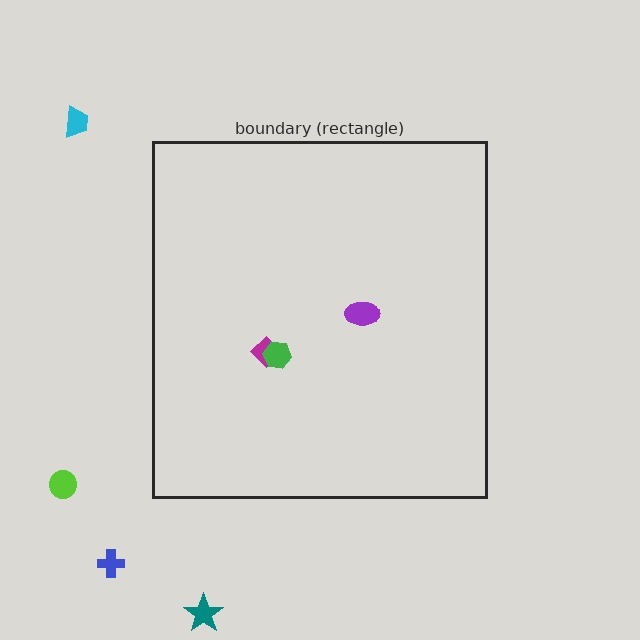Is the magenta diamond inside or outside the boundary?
Inside.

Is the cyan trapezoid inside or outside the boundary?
Outside.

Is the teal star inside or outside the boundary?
Outside.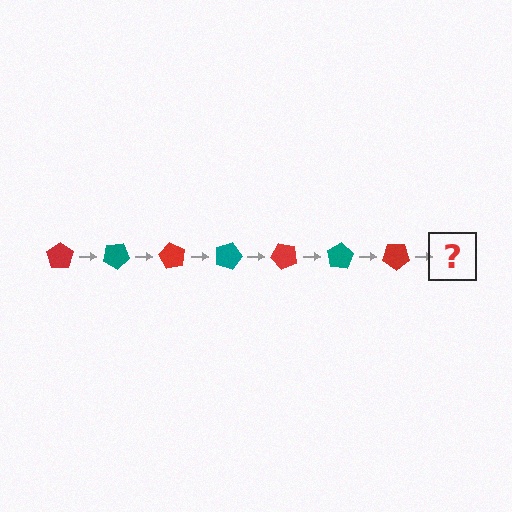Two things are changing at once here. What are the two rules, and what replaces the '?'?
The two rules are that it rotates 30 degrees each step and the color cycles through red and teal. The '?' should be a teal pentagon, rotated 210 degrees from the start.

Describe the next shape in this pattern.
It should be a teal pentagon, rotated 210 degrees from the start.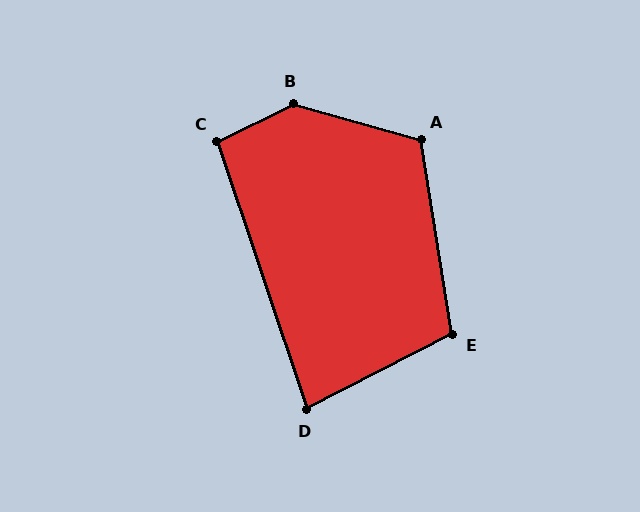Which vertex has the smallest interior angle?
D, at approximately 81 degrees.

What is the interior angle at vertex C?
Approximately 97 degrees (obtuse).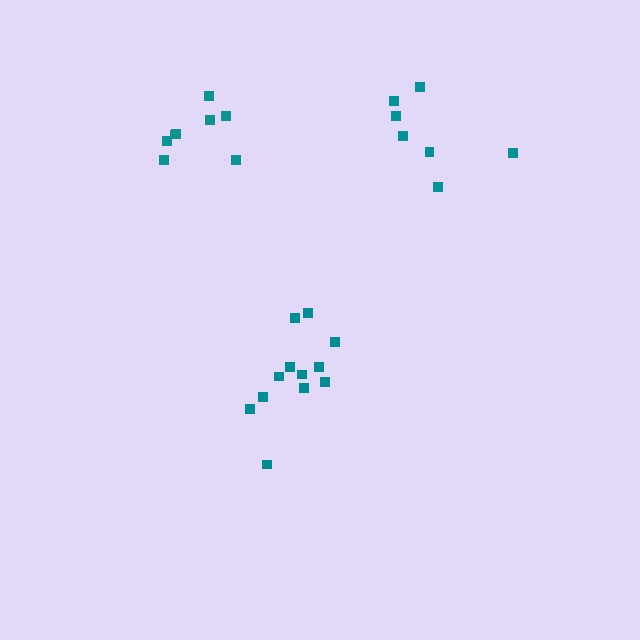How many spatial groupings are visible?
There are 3 spatial groupings.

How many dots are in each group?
Group 1: 8 dots, Group 2: 7 dots, Group 3: 12 dots (27 total).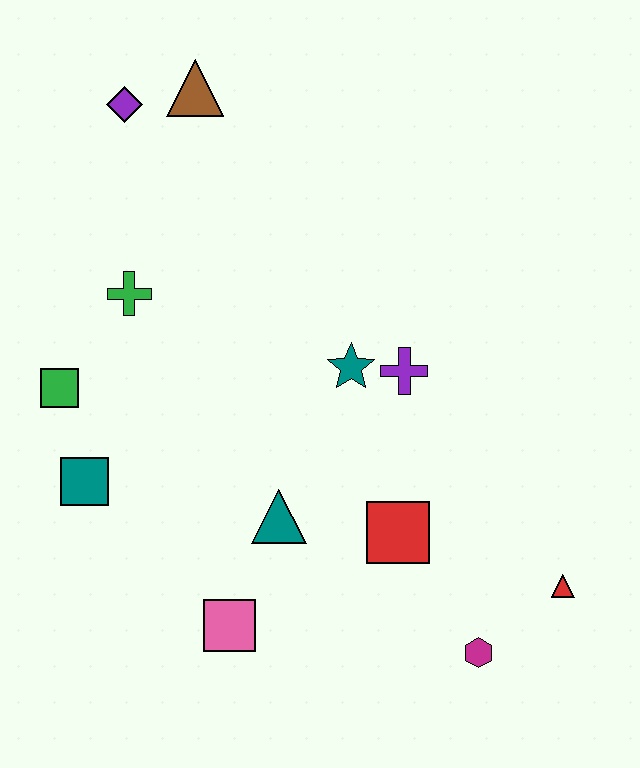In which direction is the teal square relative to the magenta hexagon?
The teal square is to the left of the magenta hexagon.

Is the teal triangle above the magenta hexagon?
Yes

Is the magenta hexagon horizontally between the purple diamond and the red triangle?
Yes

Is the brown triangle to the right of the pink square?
No